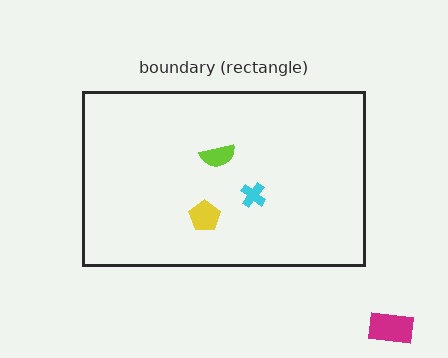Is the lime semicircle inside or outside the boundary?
Inside.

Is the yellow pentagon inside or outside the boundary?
Inside.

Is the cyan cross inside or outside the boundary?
Inside.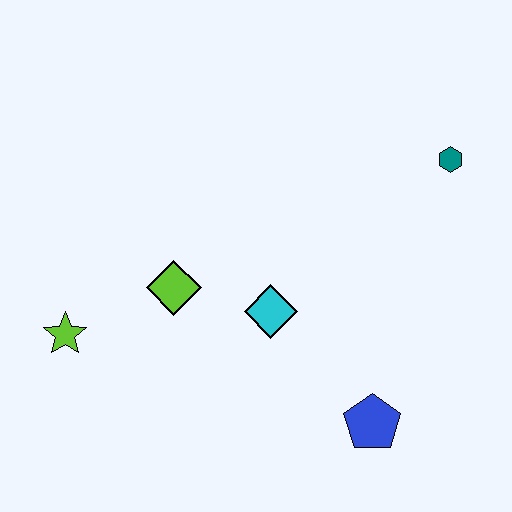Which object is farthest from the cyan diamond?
The teal hexagon is farthest from the cyan diamond.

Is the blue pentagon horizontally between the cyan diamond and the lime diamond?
No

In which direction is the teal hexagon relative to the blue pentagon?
The teal hexagon is above the blue pentagon.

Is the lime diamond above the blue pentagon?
Yes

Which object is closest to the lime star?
The lime diamond is closest to the lime star.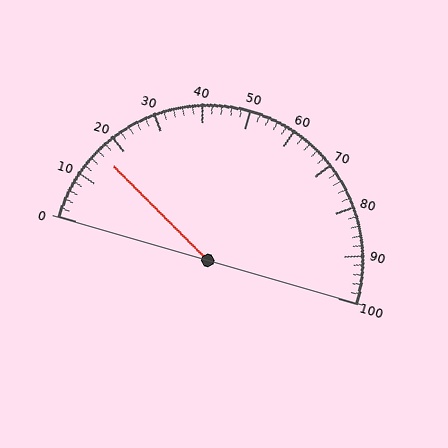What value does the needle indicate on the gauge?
The needle indicates approximately 16.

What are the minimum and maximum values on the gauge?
The gauge ranges from 0 to 100.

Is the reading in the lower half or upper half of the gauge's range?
The reading is in the lower half of the range (0 to 100).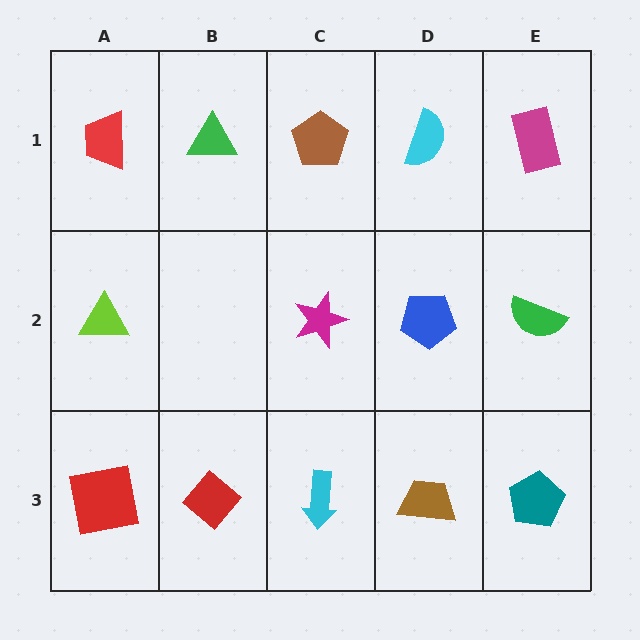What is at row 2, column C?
A magenta star.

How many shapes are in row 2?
4 shapes.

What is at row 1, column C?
A brown pentagon.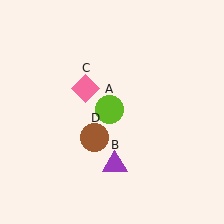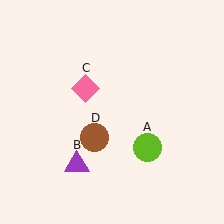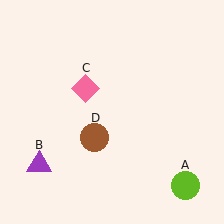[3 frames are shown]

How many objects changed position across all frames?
2 objects changed position: lime circle (object A), purple triangle (object B).